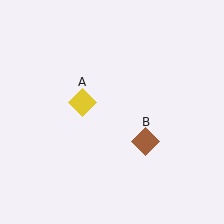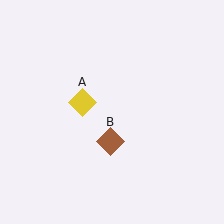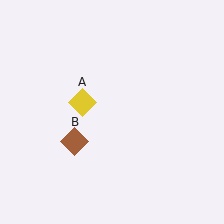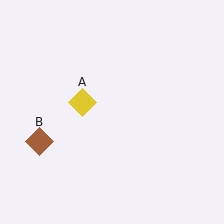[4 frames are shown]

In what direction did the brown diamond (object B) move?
The brown diamond (object B) moved left.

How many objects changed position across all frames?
1 object changed position: brown diamond (object B).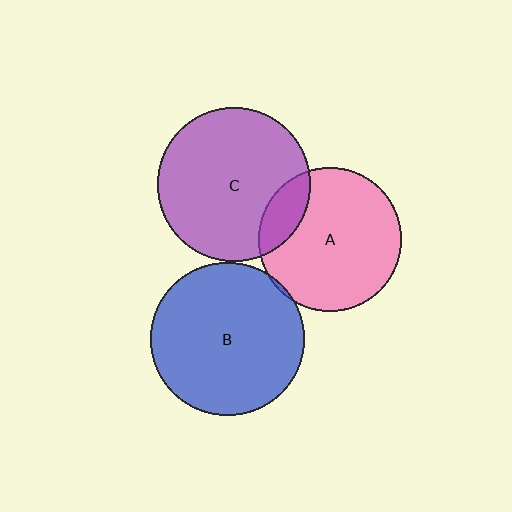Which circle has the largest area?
Circle C (purple).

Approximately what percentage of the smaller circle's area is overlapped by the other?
Approximately 5%.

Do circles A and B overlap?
Yes.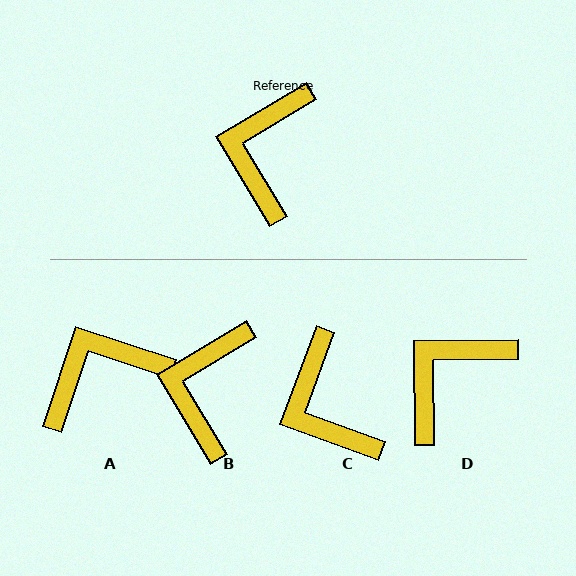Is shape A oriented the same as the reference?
No, it is off by about 49 degrees.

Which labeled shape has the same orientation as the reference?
B.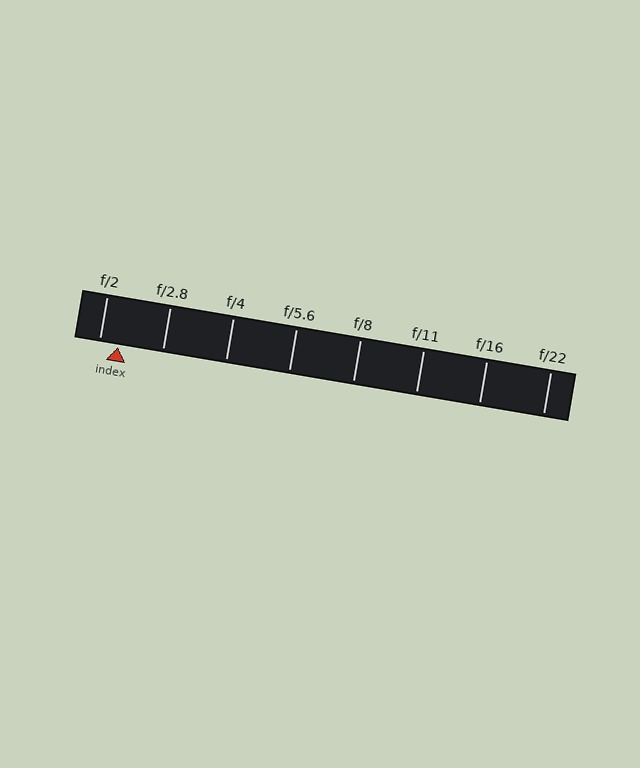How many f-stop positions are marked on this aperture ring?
There are 8 f-stop positions marked.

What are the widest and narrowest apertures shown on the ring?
The widest aperture shown is f/2 and the narrowest is f/22.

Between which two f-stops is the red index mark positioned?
The index mark is between f/2 and f/2.8.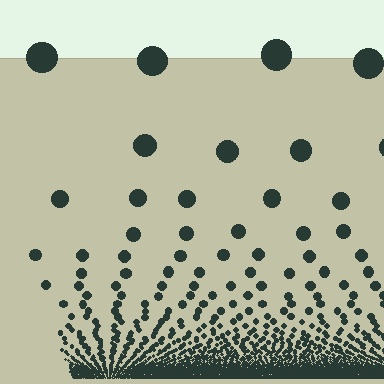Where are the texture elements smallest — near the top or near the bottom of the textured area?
Near the bottom.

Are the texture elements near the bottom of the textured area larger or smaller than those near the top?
Smaller. The gradient is inverted — elements near the bottom are smaller and denser.